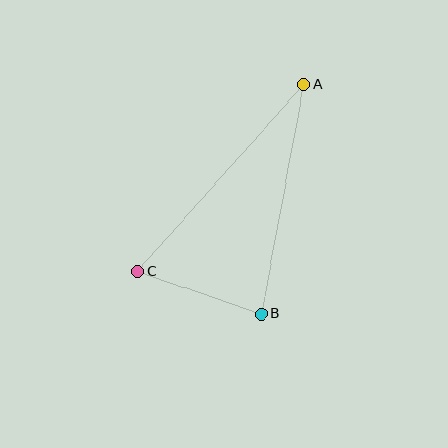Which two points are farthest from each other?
Points A and C are farthest from each other.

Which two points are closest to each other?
Points B and C are closest to each other.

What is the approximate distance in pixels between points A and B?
The distance between A and B is approximately 233 pixels.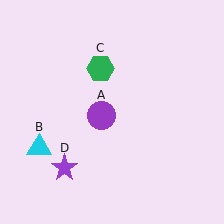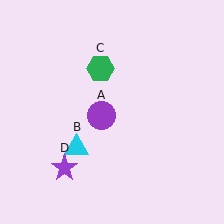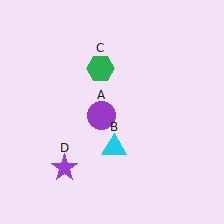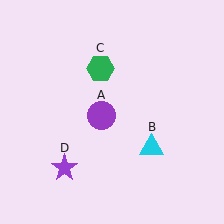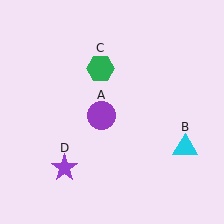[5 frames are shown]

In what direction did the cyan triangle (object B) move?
The cyan triangle (object B) moved right.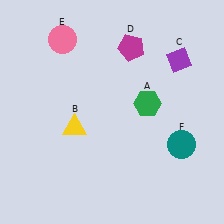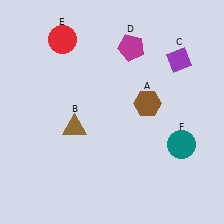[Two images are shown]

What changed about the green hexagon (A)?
In Image 1, A is green. In Image 2, it changed to brown.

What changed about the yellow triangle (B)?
In Image 1, B is yellow. In Image 2, it changed to brown.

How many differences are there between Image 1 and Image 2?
There are 3 differences between the two images.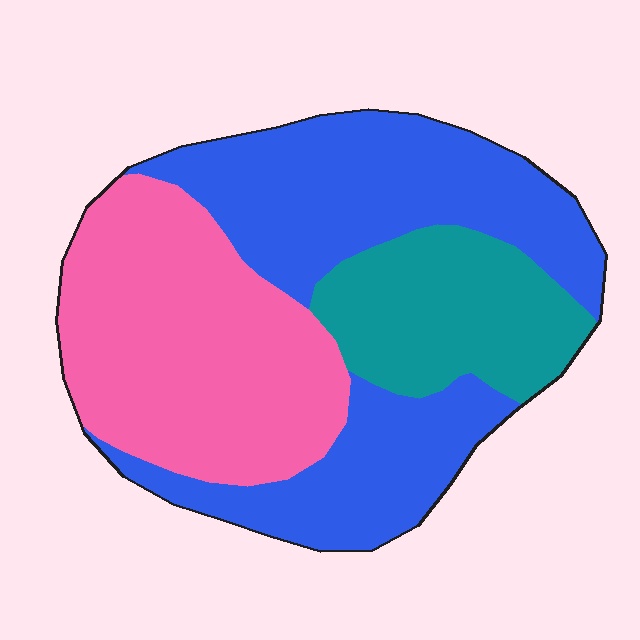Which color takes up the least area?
Teal, at roughly 20%.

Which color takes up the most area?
Blue, at roughly 45%.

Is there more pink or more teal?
Pink.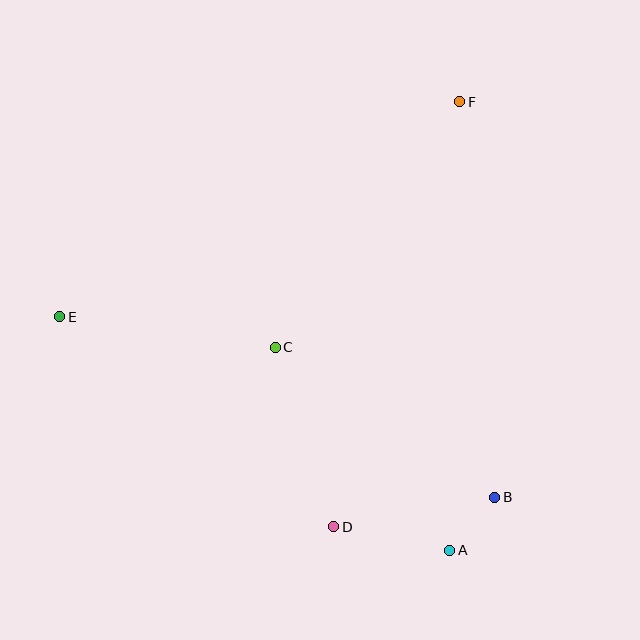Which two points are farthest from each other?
Points B and E are farthest from each other.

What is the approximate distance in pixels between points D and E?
The distance between D and E is approximately 345 pixels.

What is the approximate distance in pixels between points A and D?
The distance between A and D is approximately 118 pixels.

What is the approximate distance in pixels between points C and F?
The distance between C and F is approximately 307 pixels.